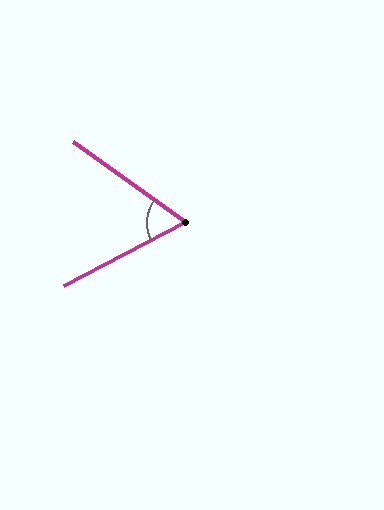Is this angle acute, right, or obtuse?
It is acute.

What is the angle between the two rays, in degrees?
Approximately 63 degrees.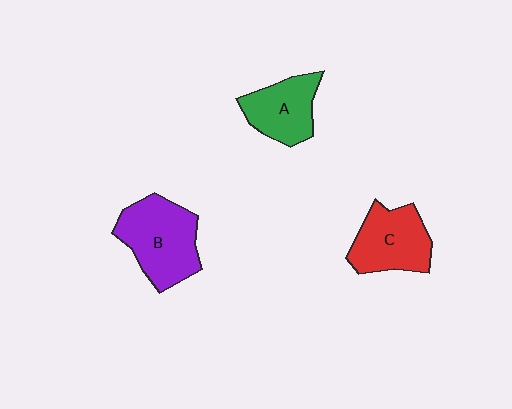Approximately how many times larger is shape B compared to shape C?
Approximately 1.2 times.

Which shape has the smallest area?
Shape A (green).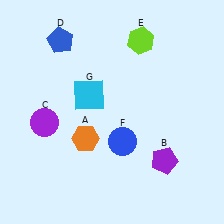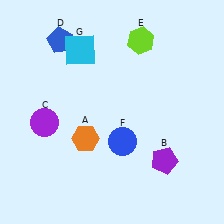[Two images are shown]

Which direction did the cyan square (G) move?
The cyan square (G) moved up.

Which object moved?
The cyan square (G) moved up.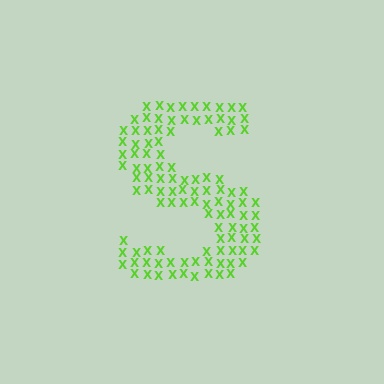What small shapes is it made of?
It is made of small letter X's.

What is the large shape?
The large shape is the letter S.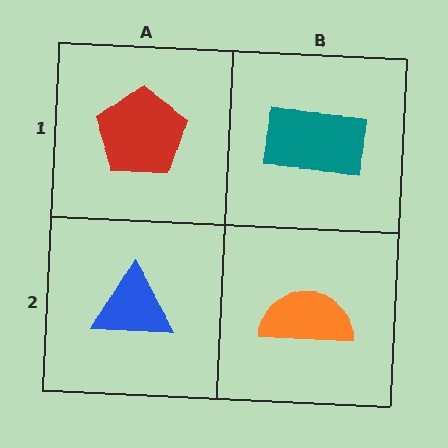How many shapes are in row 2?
2 shapes.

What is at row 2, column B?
An orange semicircle.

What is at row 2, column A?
A blue triangle.